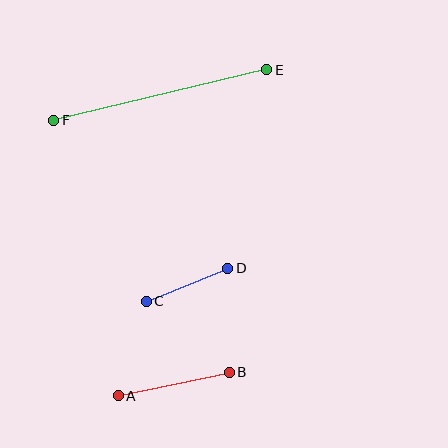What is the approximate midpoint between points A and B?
The midpoint is at approximately (174, 384) pixels.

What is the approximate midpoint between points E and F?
The midpoint is at approximately (160, 95) pixels.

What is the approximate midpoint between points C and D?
The midpoint is at approximately (187, 285) pixels.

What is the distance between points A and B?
The distance is approximately 113 pixels.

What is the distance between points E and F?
The distance is approximately 219 pixels.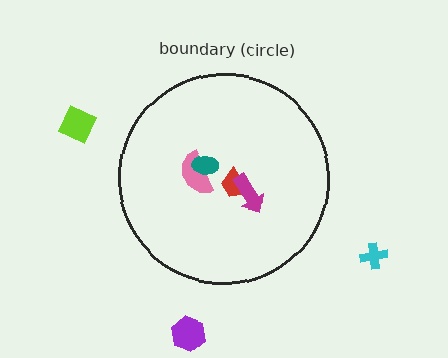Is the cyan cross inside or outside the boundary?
Outside.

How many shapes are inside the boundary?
4 inside, 3 outside.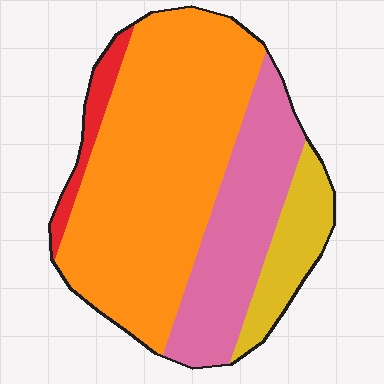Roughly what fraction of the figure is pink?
Pink covers roughly 25% of the figure.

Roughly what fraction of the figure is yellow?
Yellow covers around 10% of the figure.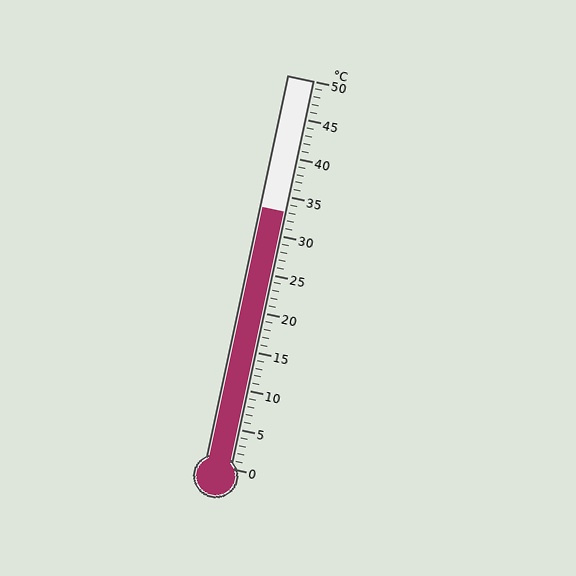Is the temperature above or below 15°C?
The temperature is above 15°C.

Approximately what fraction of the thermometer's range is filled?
The thermometer is filled to approximately 65% of its range.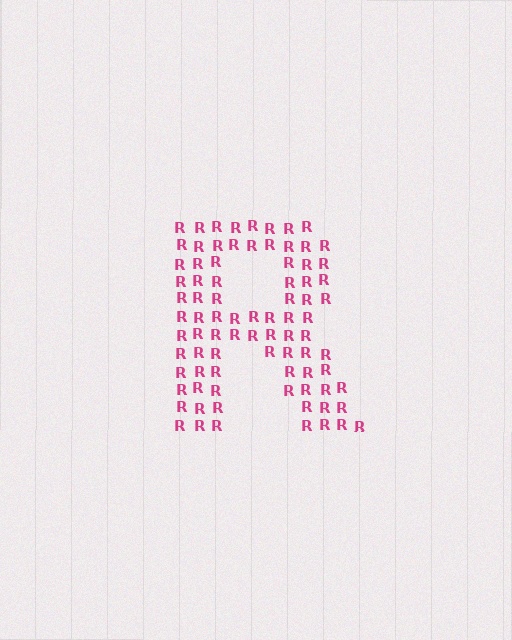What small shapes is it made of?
It is made of small letter R's.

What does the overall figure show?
The overall figure shows the letter R.